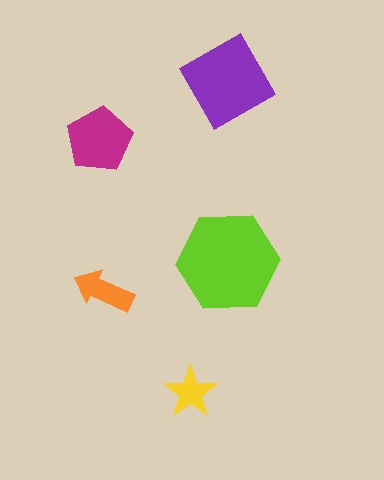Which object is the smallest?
The yellow star.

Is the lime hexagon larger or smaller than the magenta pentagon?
Larger.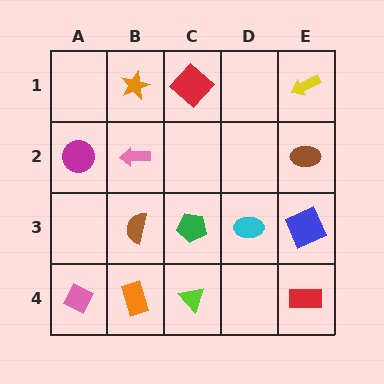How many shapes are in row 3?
4 shapes.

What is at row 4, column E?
A red rectangle.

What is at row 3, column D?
A cyan ellipse.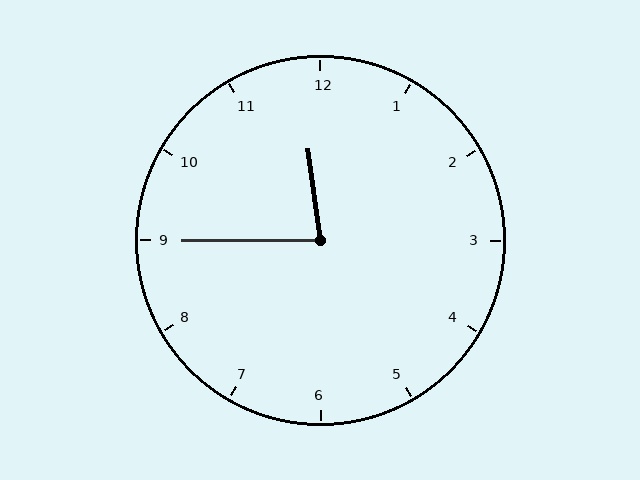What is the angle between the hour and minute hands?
Approximately 82 degrees.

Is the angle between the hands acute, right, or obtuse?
It is acute.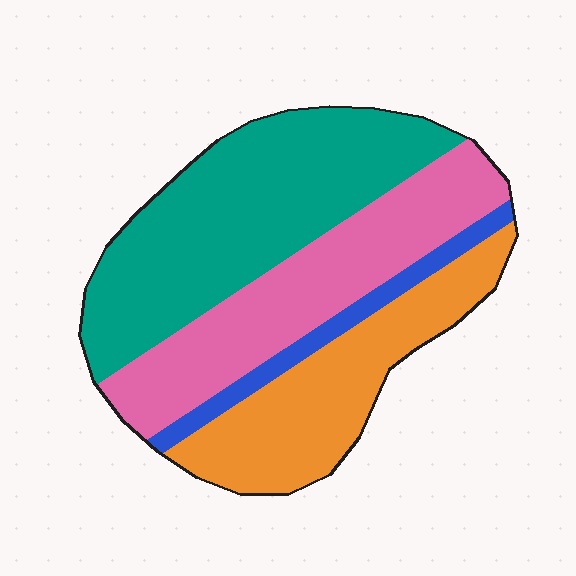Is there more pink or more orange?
Pink.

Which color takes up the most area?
Teal, at roughly 40%.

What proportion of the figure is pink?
Pink covers around 30% of the figure.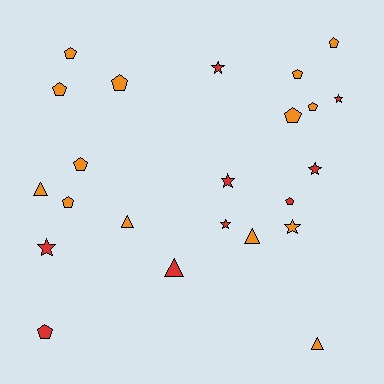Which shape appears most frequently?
Pentagon, with 11 objects.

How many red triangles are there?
There is 1 red triangle.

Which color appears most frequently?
Orange, with 14 objects.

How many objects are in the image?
There are 23 objects.